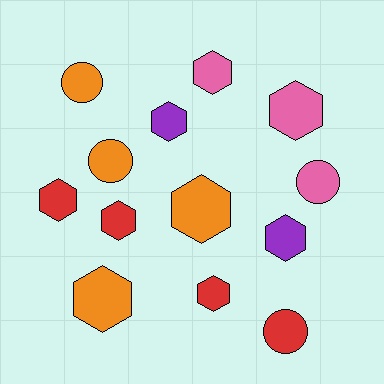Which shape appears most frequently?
Hexagon, with 9 objects.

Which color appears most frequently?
Orange, with 4 objects.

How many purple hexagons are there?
There are 2 purple hexagons.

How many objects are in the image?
There are 13 objects.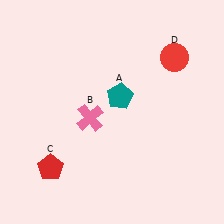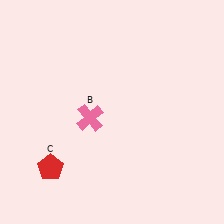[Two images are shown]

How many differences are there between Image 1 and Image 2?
There are 2 differences between the two images.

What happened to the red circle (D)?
The red circle (D) was removed in Image 2. It was in the top-right area of Image 1.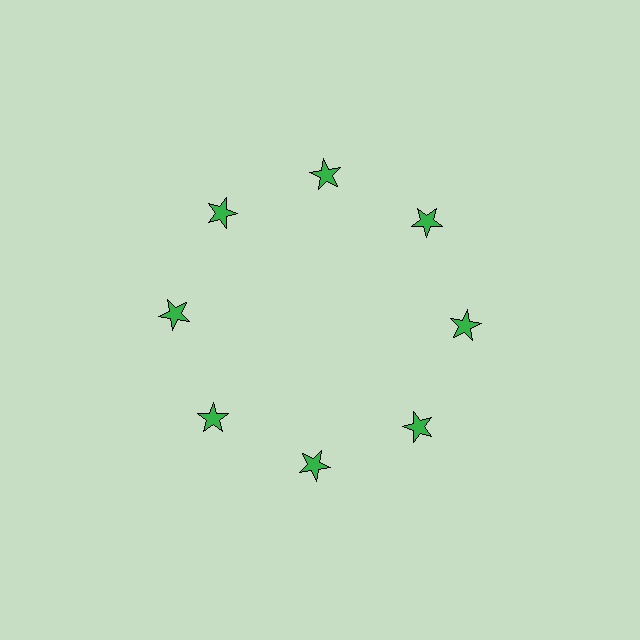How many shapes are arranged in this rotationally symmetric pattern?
There are 8 shapes, arranged in 8 groups of 1.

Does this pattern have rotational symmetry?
Yes, this pattern has 8-fold rotational symmetry. It looks the same after rotating 45 degrees around the center.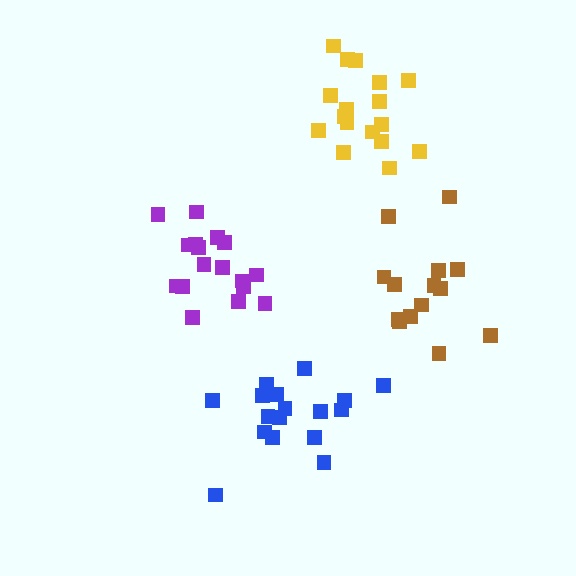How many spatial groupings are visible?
There are 4 spatial groupings.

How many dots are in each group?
Group 1: 14 dots, Group 2: 17 dots, Group 3: 17 dots, Group 4: 17 dots (65 total).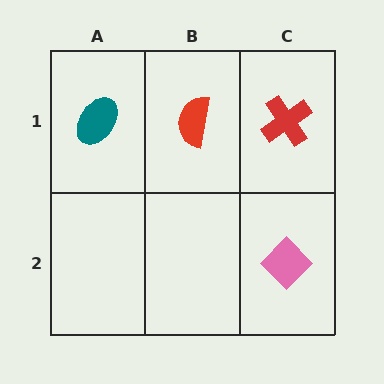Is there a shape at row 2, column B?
No, that cell is empty.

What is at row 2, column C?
A pink diamond.